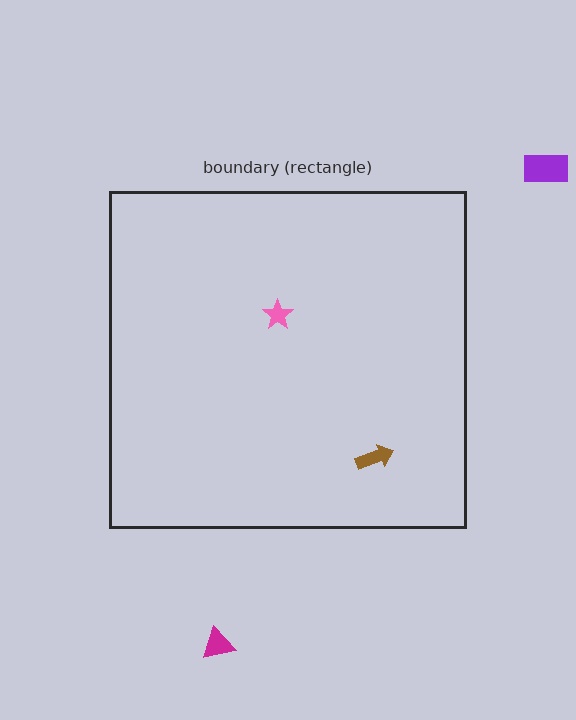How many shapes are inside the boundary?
2 inside, 2 outside.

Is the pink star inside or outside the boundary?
Inside.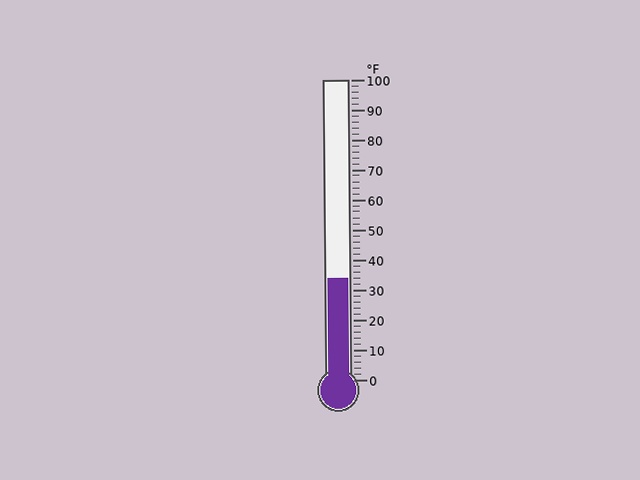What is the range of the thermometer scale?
The thermometer scale ranges from 0°F to 100°F.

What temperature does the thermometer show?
The thermometer shows approximately 34°F.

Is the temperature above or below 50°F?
The temperature is below 50°F.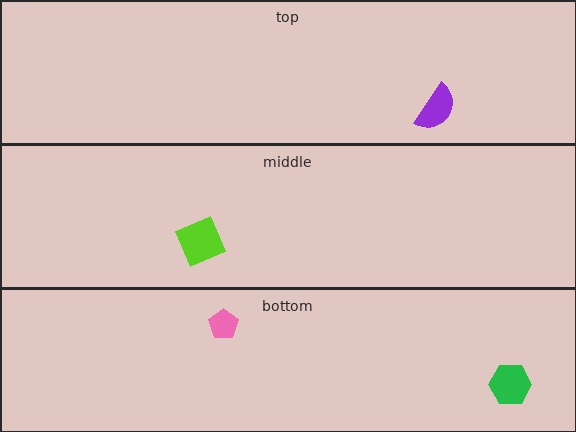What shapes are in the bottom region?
The green hexagon, the pink pentagon.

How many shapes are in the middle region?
1.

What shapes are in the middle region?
The lime square.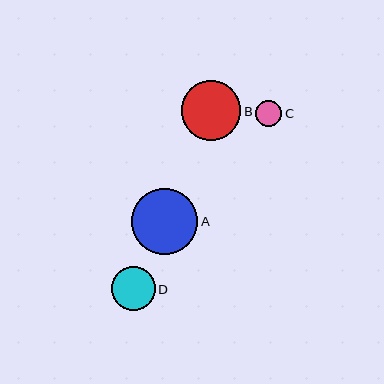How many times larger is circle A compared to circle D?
Circle A is approximately 1.5 times the size of circle D.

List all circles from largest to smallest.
From largest to smallest: A, B, D, C.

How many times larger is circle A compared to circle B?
Circle A is approximately 1.1 times the size of circle B.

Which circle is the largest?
Circle A is the largest with a size of approximately 66 pixels.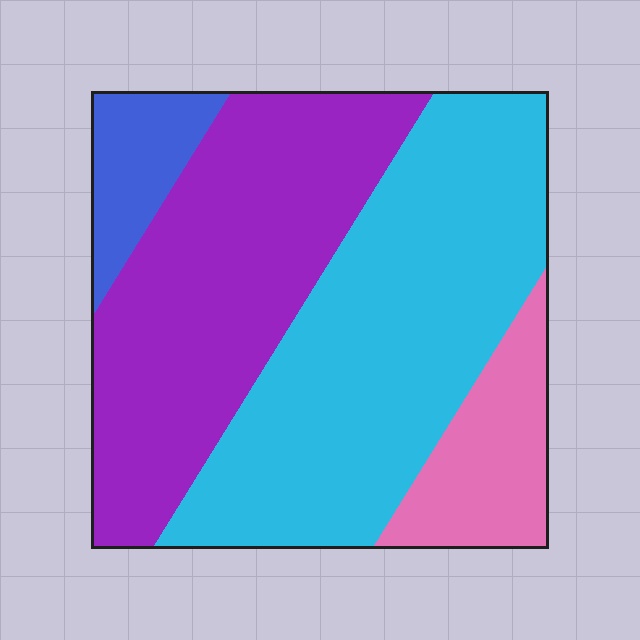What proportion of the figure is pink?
Pink takes up about one eighth (1/8) of the figure.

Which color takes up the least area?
Blue, at roughly 10%.